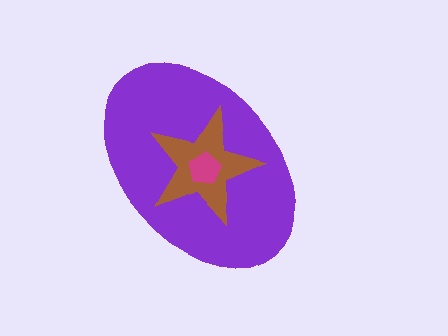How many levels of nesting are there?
3.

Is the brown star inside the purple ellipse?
Yes.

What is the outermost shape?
The purple ellipse.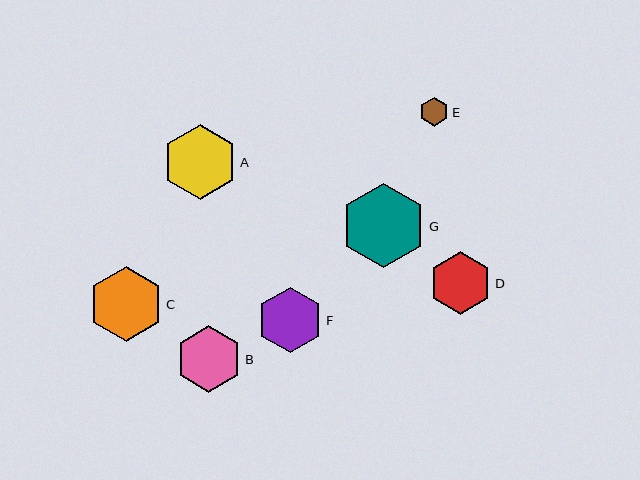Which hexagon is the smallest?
Hexagon E is the smallest with a size of approximately 29 pixels.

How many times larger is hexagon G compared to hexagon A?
Hexagon G is approximately 1.1 times the size of hexagon A.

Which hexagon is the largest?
Hexagon G is the largest with a size of approximately 85 pixels.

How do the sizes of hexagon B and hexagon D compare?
Hexagon B and hexagon D are approximately the same size.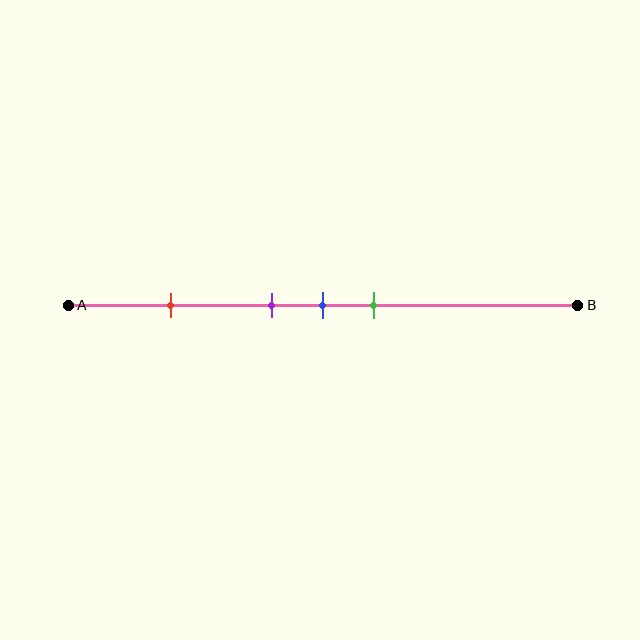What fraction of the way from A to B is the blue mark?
The blue mark is approximately 50% (0.5) of the way from A to B.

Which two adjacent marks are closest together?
The purple and blue marks are the closest adjacent pair.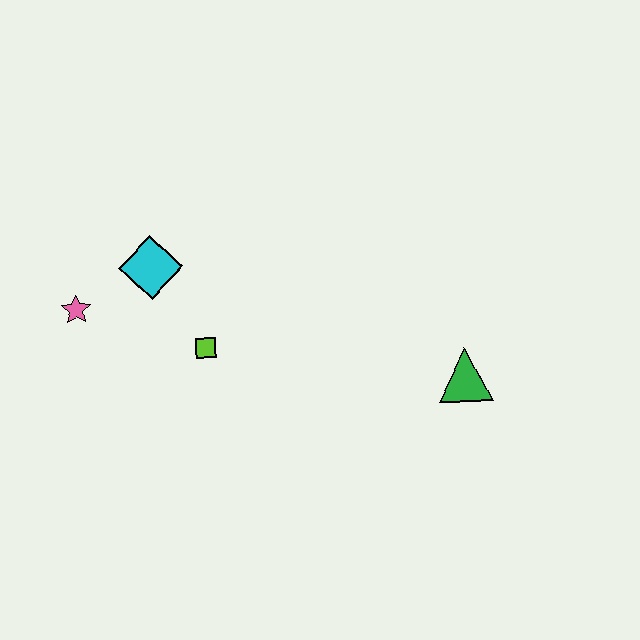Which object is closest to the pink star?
The cyan diamond is closest to the pink star.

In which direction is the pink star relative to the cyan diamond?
The pink star is to the left of the cyan diamond.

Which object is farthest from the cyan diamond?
The green triangle is farthest from the cyan diamond.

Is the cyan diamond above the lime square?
Yes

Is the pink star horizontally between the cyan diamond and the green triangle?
No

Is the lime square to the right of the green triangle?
No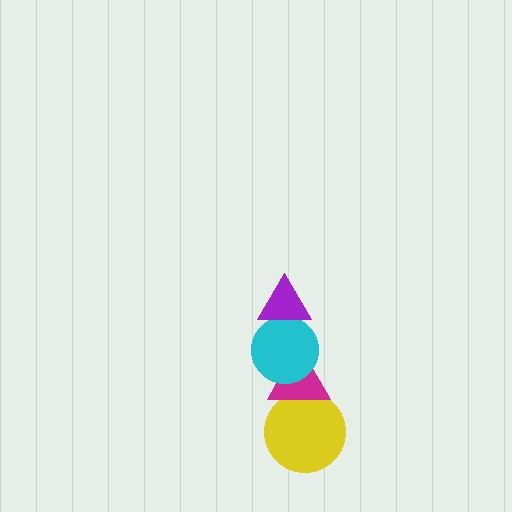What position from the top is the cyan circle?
The cyan circle is 2nd from the top.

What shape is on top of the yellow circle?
The magenta triangle is on top of the yellow circle.